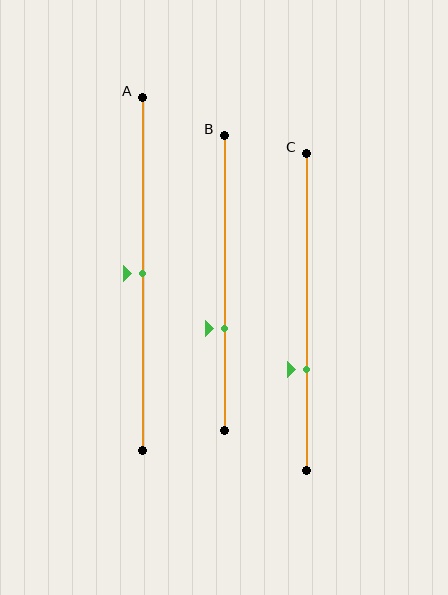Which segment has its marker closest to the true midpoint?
Segment A has its marker closest to the true midpoint.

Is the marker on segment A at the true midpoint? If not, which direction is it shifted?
Yes, the marker on segment A is at the true midpoint.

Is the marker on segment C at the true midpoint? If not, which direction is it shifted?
No, the marker on segment C is shifted downward by about 18% of the segment length.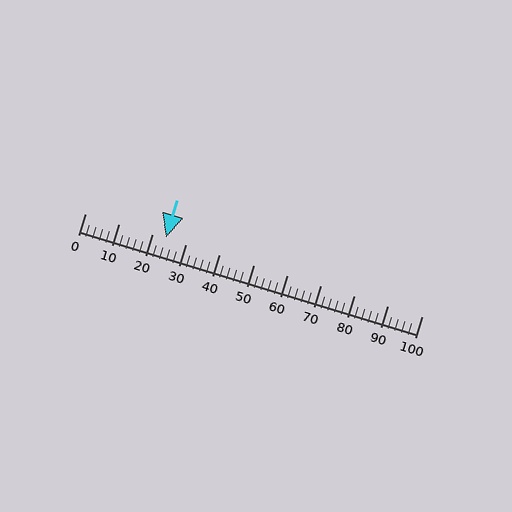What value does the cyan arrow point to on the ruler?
The cyan arrow points to approximately 24.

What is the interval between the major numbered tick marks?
The major tick marks are spaced 10 units apart.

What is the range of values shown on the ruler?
The ruler shows values from 0 to 100.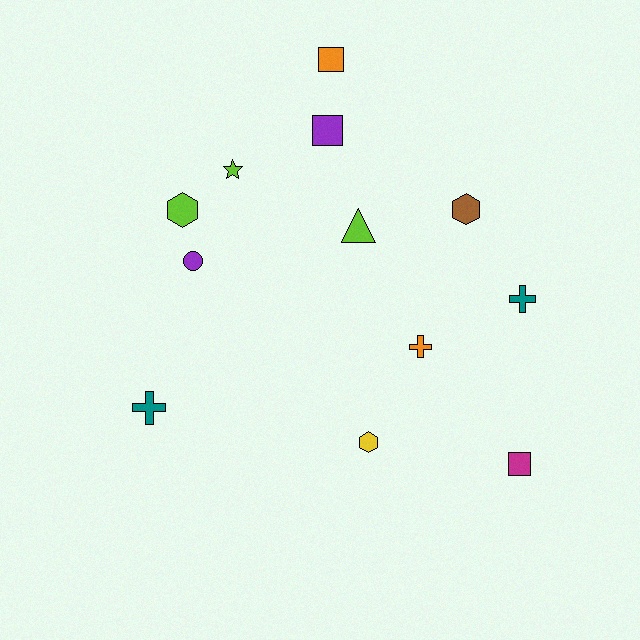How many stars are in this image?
There is 1 star.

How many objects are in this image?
There are 12 objects.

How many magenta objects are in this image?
There is 1 magenta object.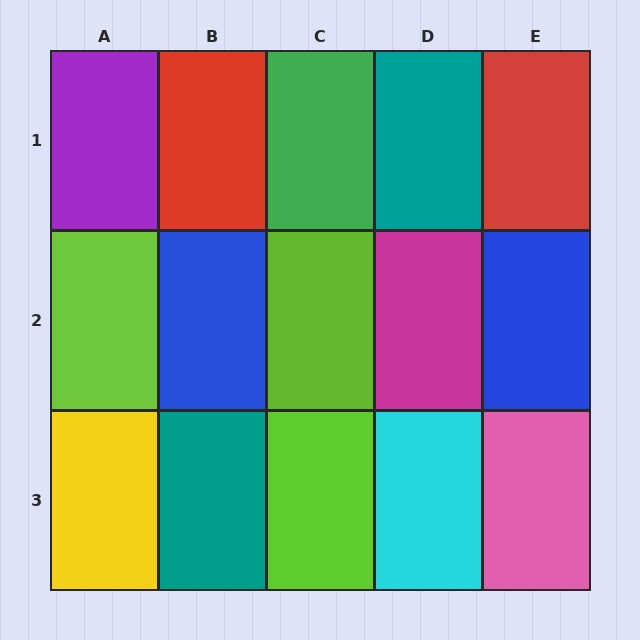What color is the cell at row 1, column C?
Green.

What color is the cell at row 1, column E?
Red.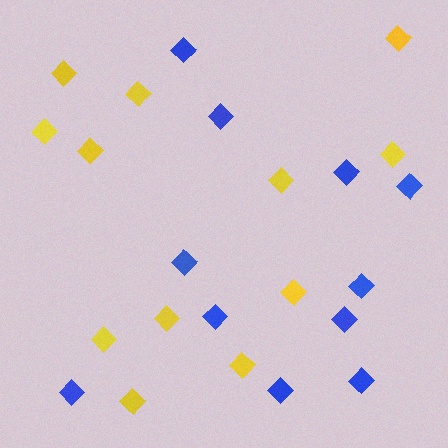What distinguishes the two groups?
There are 2 groups: one group of blue diamonds (11) and one group of yellow diamonds (12).